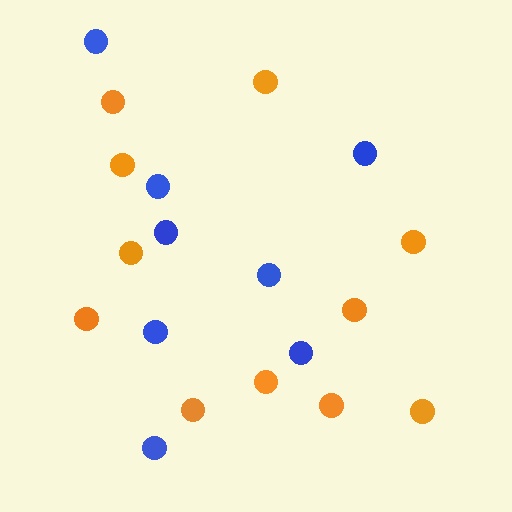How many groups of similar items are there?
There are 2 groups: one group of orange circles (11) and one group of blue circles (8).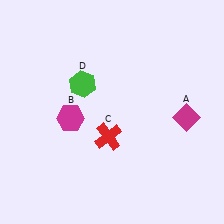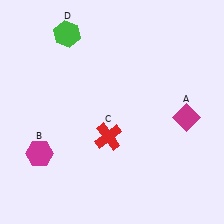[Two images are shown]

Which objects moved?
The objects that moved are: the magenta hexagon (B), the green hexagon (D).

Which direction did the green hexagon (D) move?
The green hexagon (D) moved up.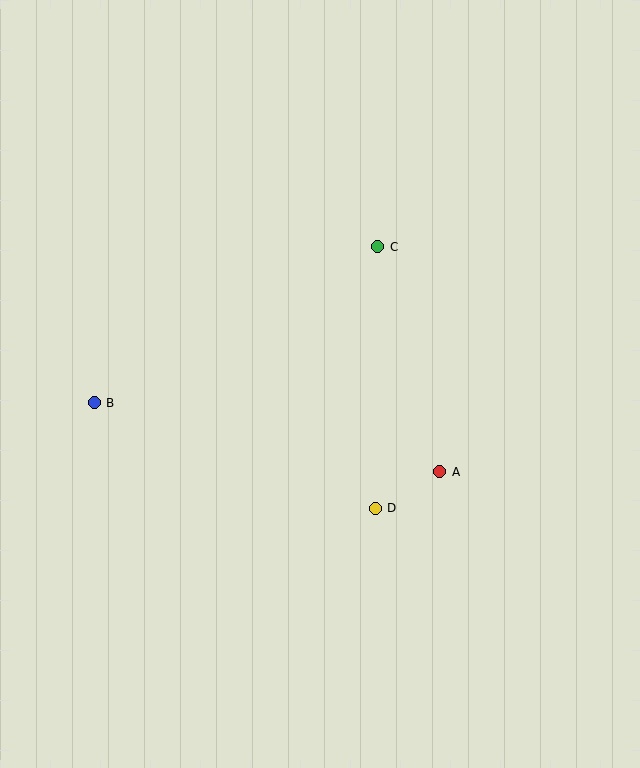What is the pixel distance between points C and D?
The distance between C and D is 261 pixels.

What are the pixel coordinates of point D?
Point D is at (375, 508).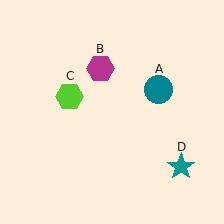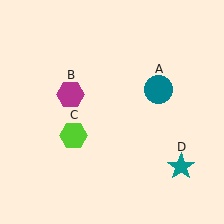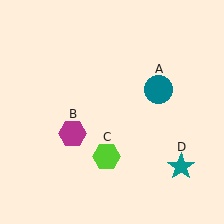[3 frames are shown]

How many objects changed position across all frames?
2 objects changed position: magenta hexagon (object B), lime hexagon (object C).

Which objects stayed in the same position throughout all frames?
Teal circle (object A) and teal star (object D) remained stationary.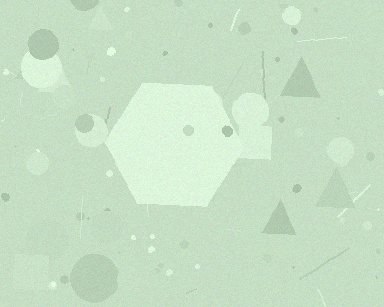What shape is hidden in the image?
A hexagon is hidden in the image.